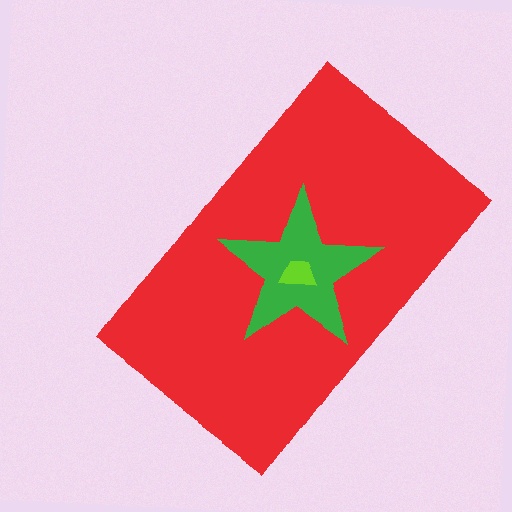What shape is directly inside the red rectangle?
The green star.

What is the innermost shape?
The lime trapezoid.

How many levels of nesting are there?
3.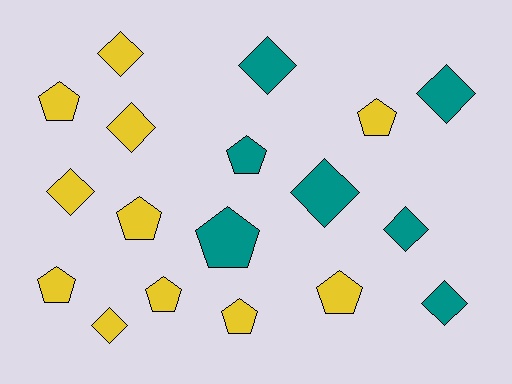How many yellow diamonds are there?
There are 4 yellow diamonds.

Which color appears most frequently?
Yellow, with 11 objects.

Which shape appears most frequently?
Diamond, with 9 objects.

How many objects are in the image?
There are 18 objects.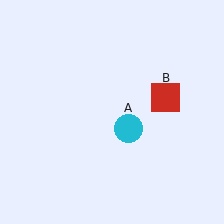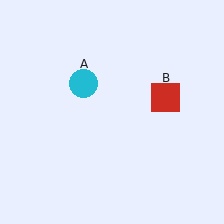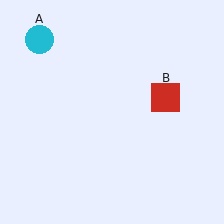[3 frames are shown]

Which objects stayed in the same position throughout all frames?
Red square (object B) remained stationary.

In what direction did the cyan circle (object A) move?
The cyan circle (object A) moved up and to the left.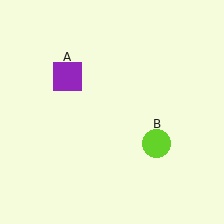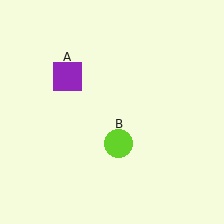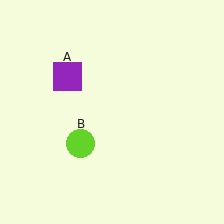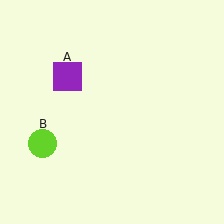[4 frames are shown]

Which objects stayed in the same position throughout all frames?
Purple square (object A) remained stationary.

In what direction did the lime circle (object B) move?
The lime circle (object B) moved left.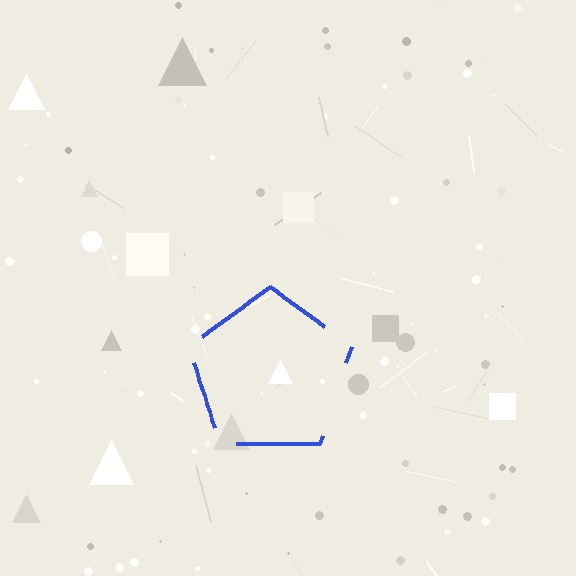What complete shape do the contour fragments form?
The contour fragments form a pentagon.